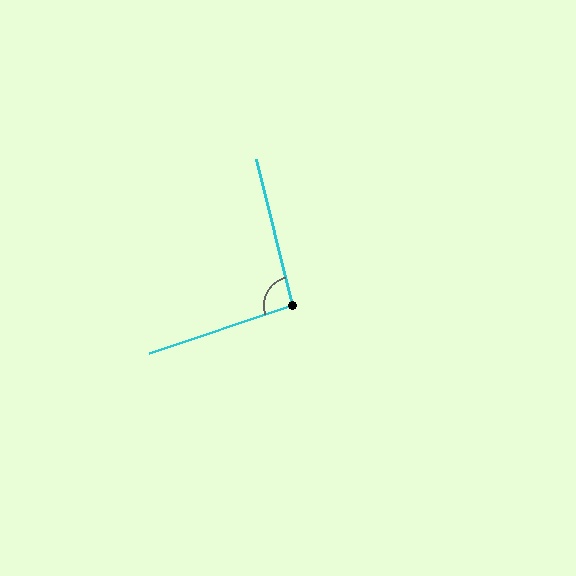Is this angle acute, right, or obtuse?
It is approximately a right angle.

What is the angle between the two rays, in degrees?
Approximately 95 degrees.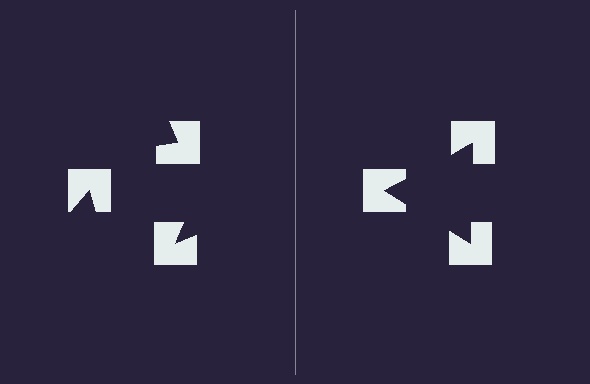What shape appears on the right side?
An illusory triangle.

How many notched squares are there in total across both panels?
6 — 3 on each side.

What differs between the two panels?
The notched squares are positioned identically on both sides; only the wedge orientations differ. On the right they align to a triangle; on the left they are misaligned.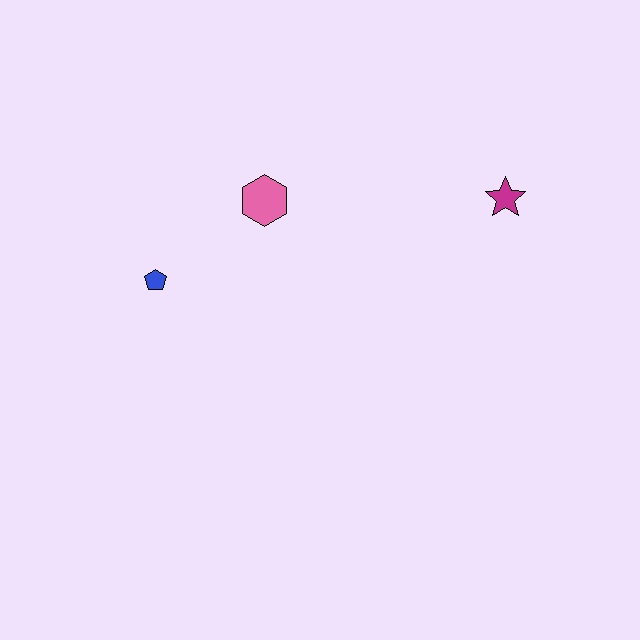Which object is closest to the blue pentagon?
The pink hexagon is closest to the blue pentagon.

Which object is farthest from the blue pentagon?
The magenta star is farthest from the blue pentagon.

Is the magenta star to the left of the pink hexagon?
No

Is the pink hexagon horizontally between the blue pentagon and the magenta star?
Yes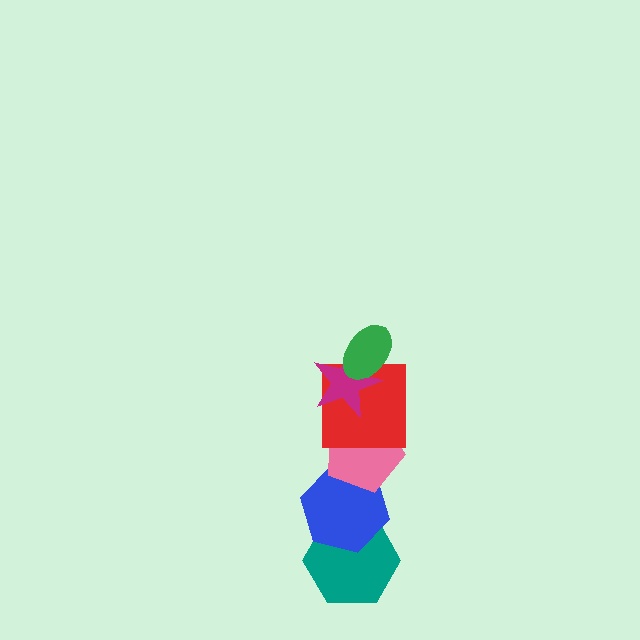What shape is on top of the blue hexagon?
The pink pentagon is on top of the blue hexagon.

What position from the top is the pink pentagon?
The pink pentagon is 4th from the top.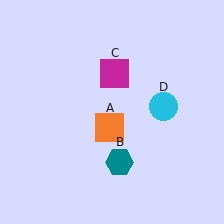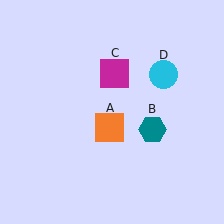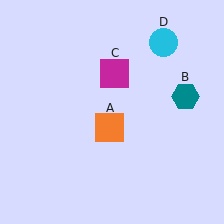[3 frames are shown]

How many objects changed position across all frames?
2 objects changed position: teal hexagon (object B), cyan circle (object D).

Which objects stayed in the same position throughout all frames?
Orange square (object A) and magenta square (object C) remained stationary.